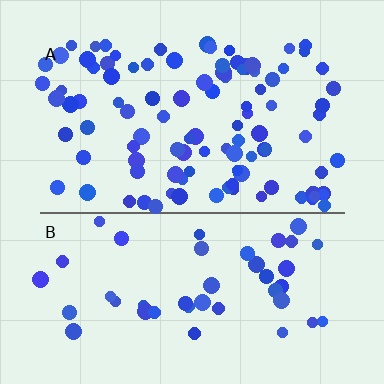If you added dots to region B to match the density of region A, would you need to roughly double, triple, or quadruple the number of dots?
Approximately double.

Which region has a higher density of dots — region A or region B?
A (the top).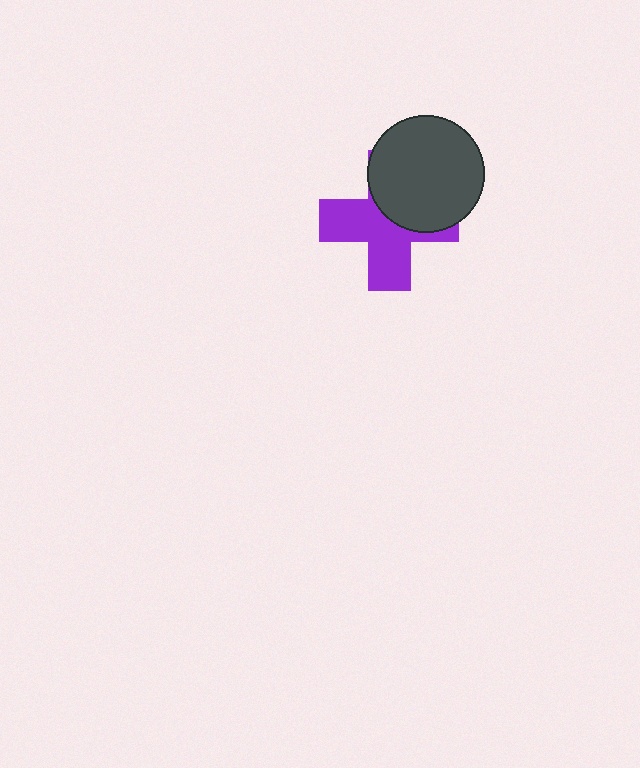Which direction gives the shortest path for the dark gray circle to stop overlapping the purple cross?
Moving toward the upper-right gives the shortest separation.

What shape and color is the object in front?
The object in front is a dark gray circle.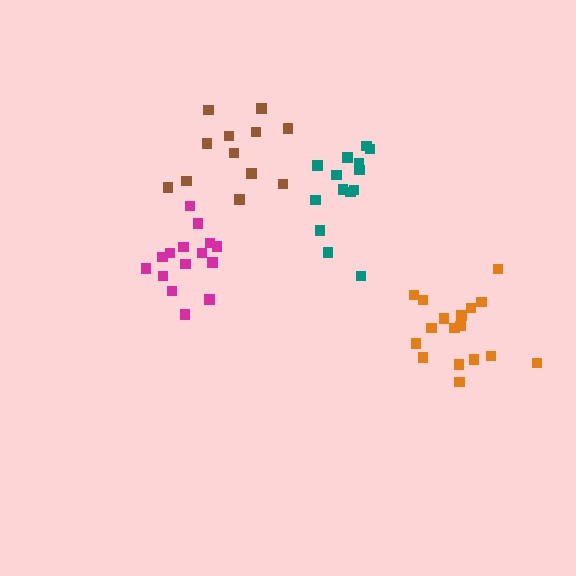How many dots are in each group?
Group 1: 14 dots, Group 2: 17 dots, Group 3: 12 dots, Group 4: 15 dots (58 total).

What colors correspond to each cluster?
The clusters are colored: teal, orange, brown, magenta.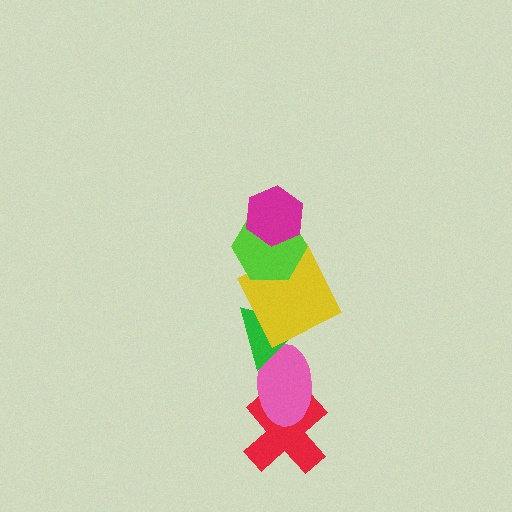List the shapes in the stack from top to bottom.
From top to bottom: the magenta hexagon, the lime hexagon, the yellow square, the green triangle, the pink ellipse, the red cross.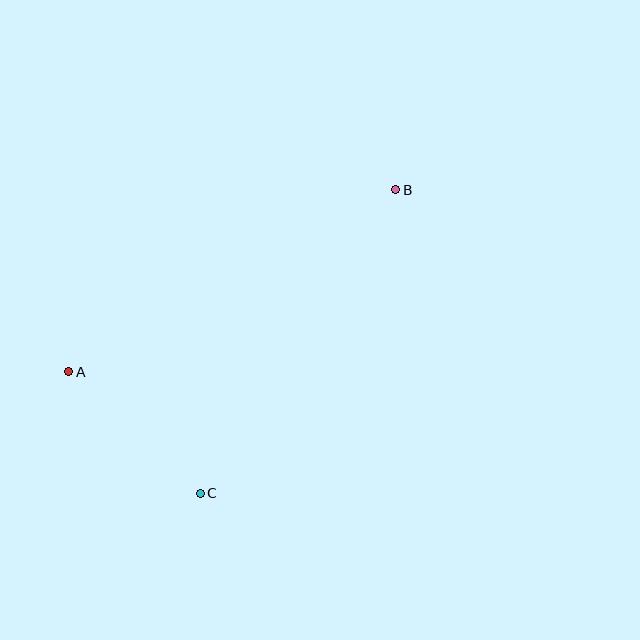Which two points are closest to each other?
Points A and C are closest to each other.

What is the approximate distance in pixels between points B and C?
The distance between B and C is approximately 361 pixels.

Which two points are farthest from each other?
Points A and B are farthest from each other.